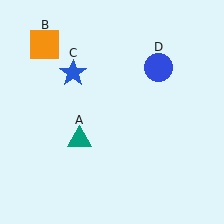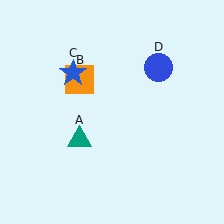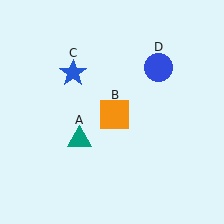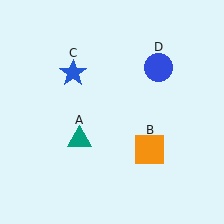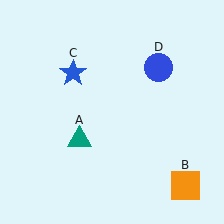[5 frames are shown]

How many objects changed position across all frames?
1 object changed position: orange square (object B).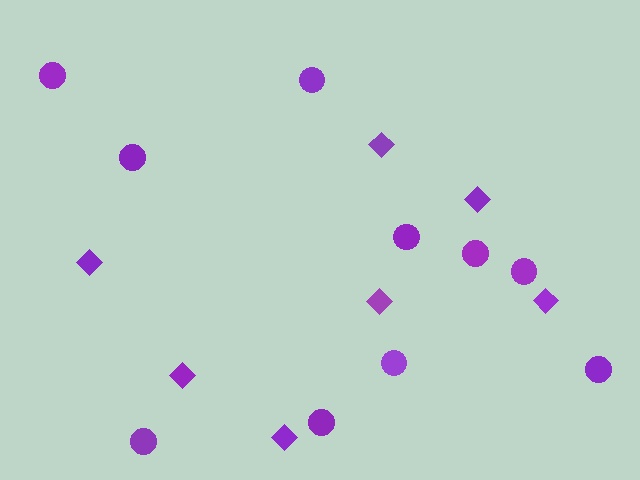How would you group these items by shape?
There are 2 groups: one group of circles (10) and one group of diamonds (7).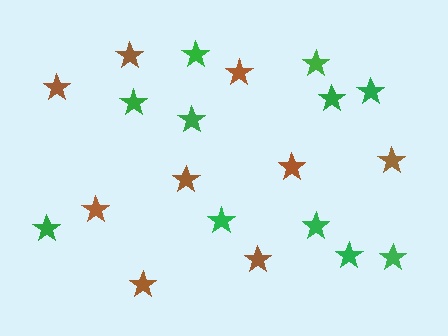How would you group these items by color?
There are 2 groups: one group of green stars (11) and one group of brown stars (9).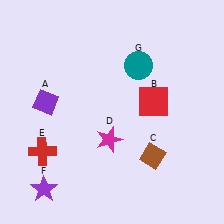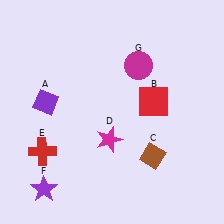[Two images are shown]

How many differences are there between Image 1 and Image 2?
There is 1 difference between the two images.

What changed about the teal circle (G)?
In Image 1, G is teal. In Image 2, it changed to magenta.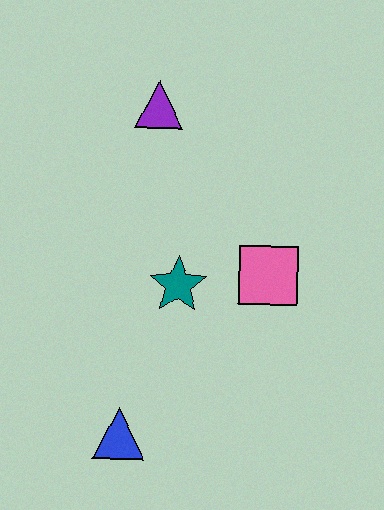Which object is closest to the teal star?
The pink square is closest to the teal star.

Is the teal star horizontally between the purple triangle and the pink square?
Yes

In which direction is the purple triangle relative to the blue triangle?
The purple triangle is above the blue triangle.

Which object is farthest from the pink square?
The blue triangle is farthest from the pink square.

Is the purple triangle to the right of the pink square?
No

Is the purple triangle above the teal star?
Yes